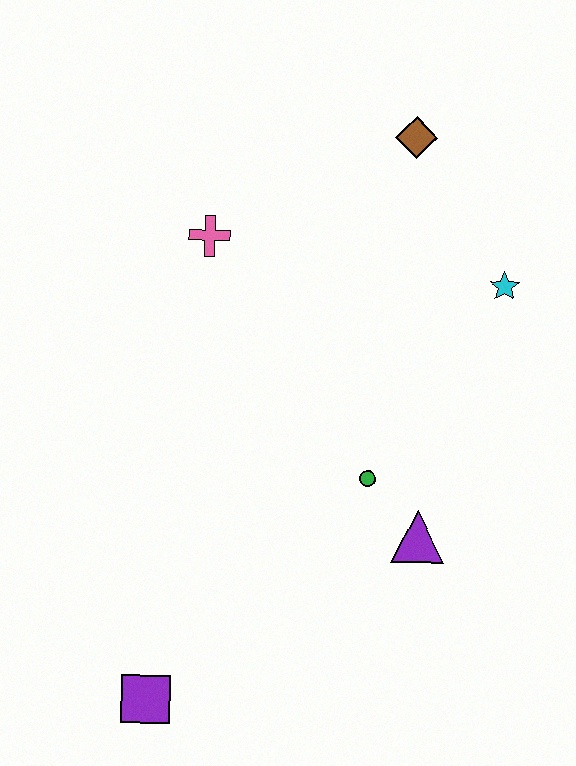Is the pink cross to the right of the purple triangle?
No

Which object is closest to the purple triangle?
The green circle is closest to the purple triangle.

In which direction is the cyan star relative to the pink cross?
The cyan star is to the right of the pink cross.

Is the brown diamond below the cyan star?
No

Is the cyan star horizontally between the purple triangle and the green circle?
No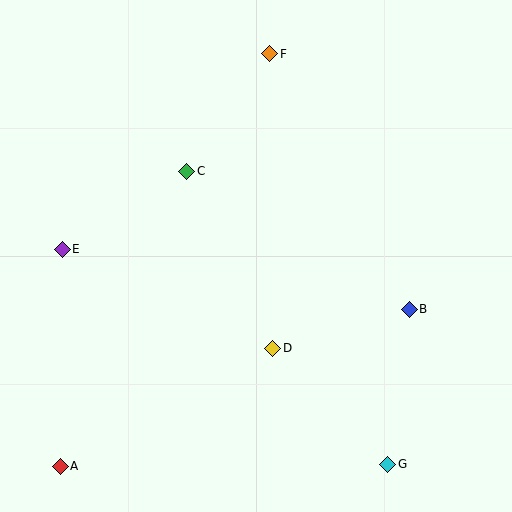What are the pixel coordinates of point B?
Point B is at (409, 309).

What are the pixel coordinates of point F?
Point F is at (270, 54).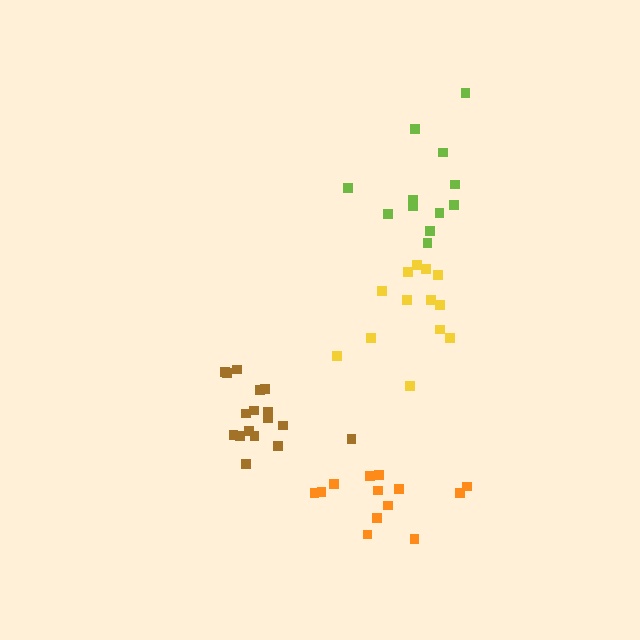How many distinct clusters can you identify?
There are 4 distinct clusters.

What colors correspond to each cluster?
The clusters are colored: lime, orange, brown, yellow.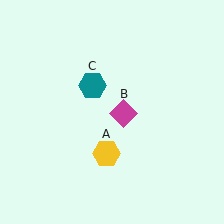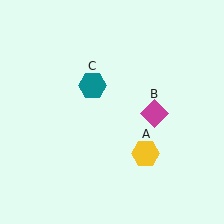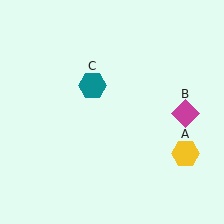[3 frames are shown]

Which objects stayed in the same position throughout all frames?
Teal hexagon (object C) remained stationary.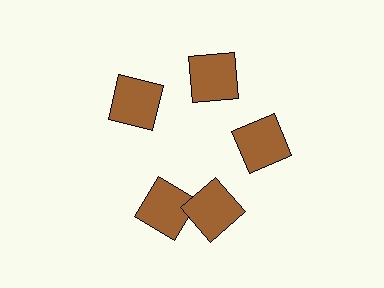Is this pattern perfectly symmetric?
No. The 5 brown squares are arranged in a ring, but one element near the 8 o'clock position is rotated out of alignment along the ring, breaking the 5-fold rotational symmetry.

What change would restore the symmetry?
The symmetry would be restored by rotating it back into even spacing with its neighbors so that all 5 squares sit at equal angles and equal distance from the center.